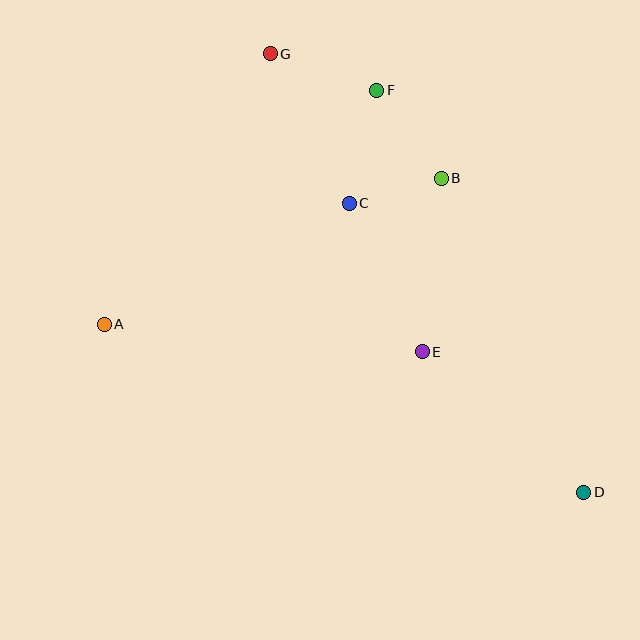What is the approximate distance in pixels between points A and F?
The distance between A and F is approximately 359 pixels.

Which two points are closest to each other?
Points B and C are closest to each other.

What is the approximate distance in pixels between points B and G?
The distance between B and G is approximately 211 pixels.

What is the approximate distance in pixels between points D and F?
The distance between D and F is approximately 453 pixels.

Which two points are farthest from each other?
Points D and G are farthest from each other.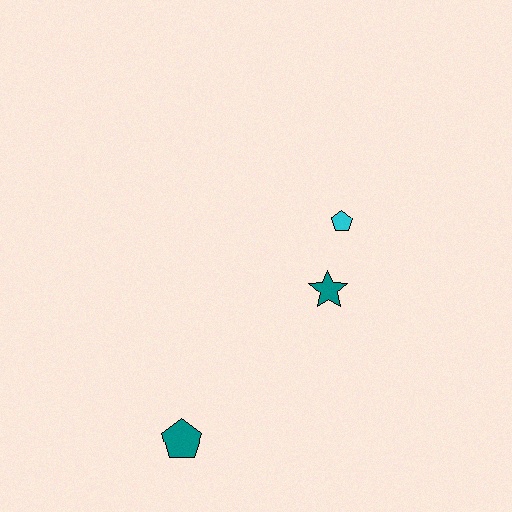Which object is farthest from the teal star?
The teal pentagon is farthest from the teal star.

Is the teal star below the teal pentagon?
No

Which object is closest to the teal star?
The cyan pentagon is closest to the teal star.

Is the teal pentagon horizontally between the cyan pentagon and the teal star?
No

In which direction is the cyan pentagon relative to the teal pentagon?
The cyan pentagon is above the teal pentagon.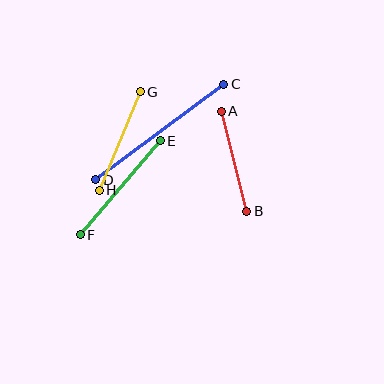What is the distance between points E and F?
The distance is approximately 123 pixels.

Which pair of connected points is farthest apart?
Points C and D are farthest apart.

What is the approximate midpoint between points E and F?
The midpoint is at approximately (120, 188) pixels.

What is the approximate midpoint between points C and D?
The midpoint is at approximately (160, 132) pixels.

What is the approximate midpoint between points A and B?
The midpoint is at approximately (234, 161) pixels.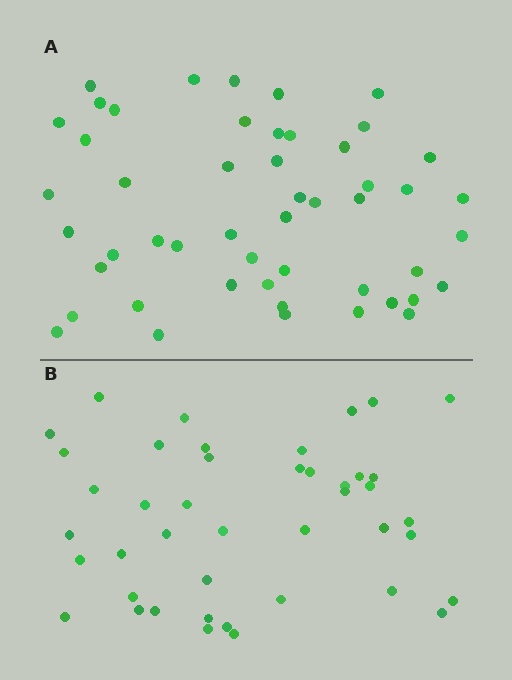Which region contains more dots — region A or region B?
Region A (the top region) has more dots.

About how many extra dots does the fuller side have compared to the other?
Region A has roughly 8 or so more dots than region B.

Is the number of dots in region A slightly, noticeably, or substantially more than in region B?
Region A has only slightly more — the two regions are fairly close. The ratio is roughly 1.2 to 1.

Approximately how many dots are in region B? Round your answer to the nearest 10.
About 40 dots. (The exact count is 43, which rounds to 40.)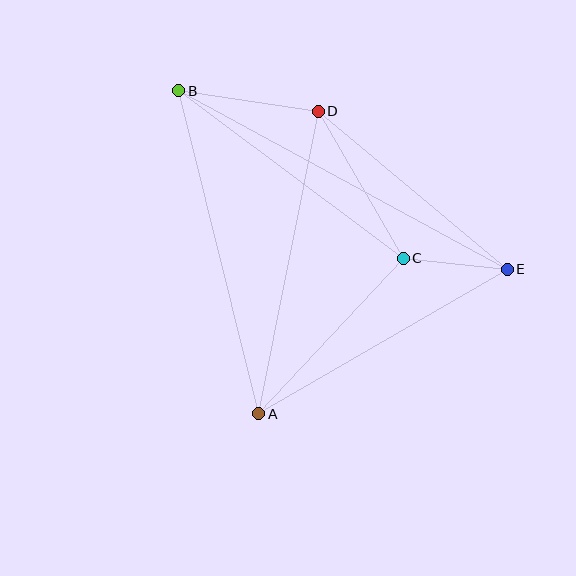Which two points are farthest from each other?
Points B and E are farthest from each other.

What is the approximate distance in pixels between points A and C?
The distance between A and C is approximately 212 pixels.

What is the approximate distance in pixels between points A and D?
The distance between A and D is approximately 308 pixels.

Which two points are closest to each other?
Points C and E are closest to each other.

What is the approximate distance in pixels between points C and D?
The distance between C and D is approximately 170 pixels.